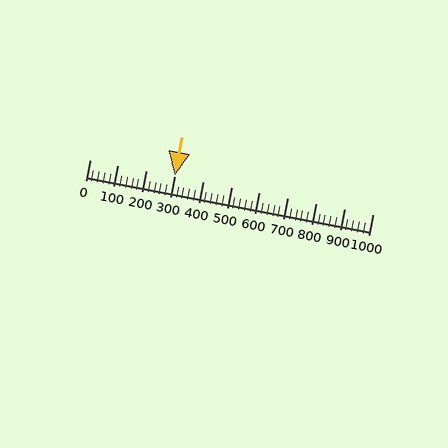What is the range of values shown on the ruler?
The ruler shows values from 0 to 1000.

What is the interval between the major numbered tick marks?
The major tick marks are spaced 100 units apart.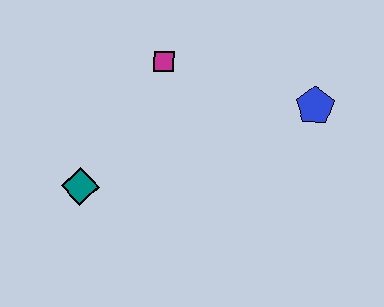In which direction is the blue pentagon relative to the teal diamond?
The blue pentagon is to the right of the teal diamond.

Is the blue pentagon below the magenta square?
Yes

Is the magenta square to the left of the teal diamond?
No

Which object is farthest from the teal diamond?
The blue pentagon is farthest from the teal diamond.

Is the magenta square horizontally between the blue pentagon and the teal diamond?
Yes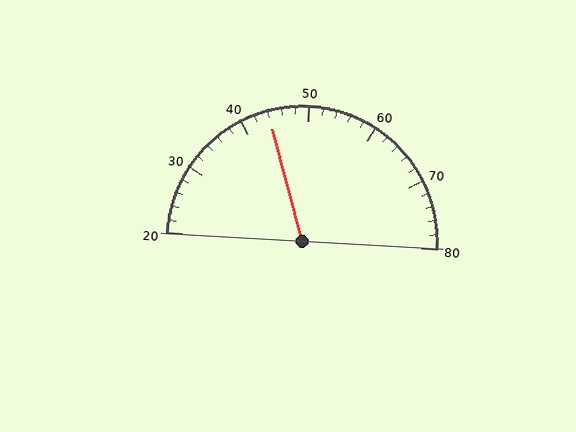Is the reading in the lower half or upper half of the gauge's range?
The reading is in the lower half of the range (20 to 80).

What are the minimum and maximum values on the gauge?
The gauge ranges from 20 to 80.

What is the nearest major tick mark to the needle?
The nearest major tick mark is 40.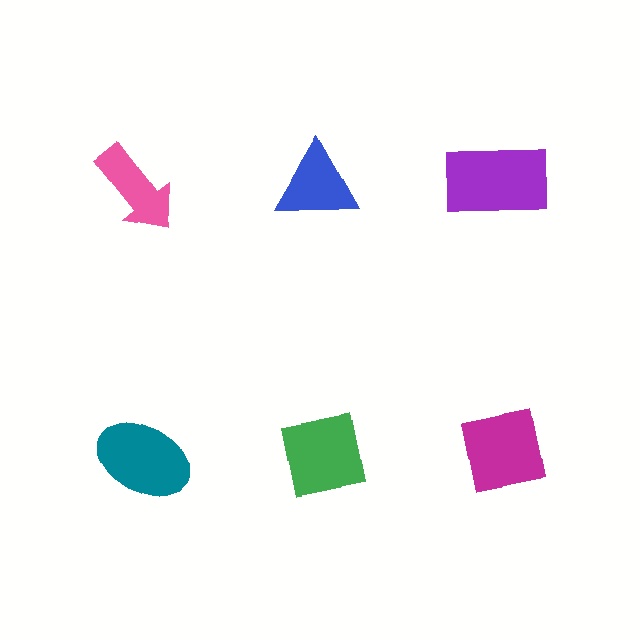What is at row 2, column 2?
A green square.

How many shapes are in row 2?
3 shapes.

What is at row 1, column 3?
A purple rectangle.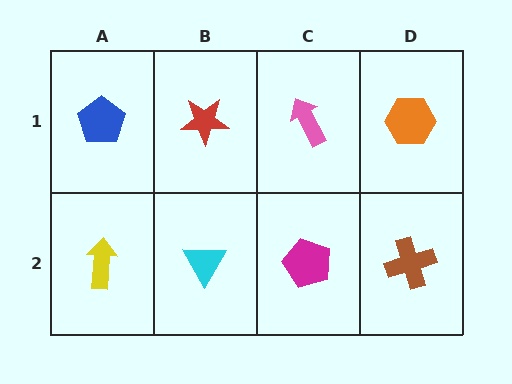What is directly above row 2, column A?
A blue pentagon.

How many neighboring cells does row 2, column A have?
2.